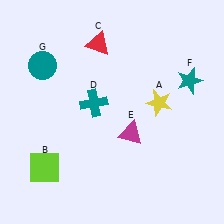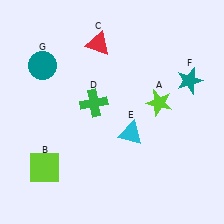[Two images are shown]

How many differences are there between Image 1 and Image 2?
There are 3 differences between the two images.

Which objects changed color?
A changed from yellow to lime. D changed from teal to green. E changed from magenta to cyan.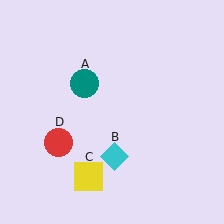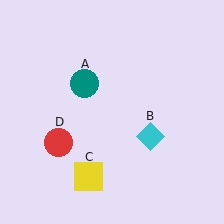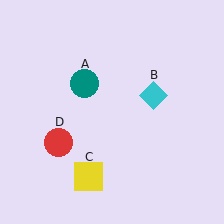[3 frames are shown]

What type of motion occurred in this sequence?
The cyan diamond (object B) rotated counterclockwise around the center of the scene.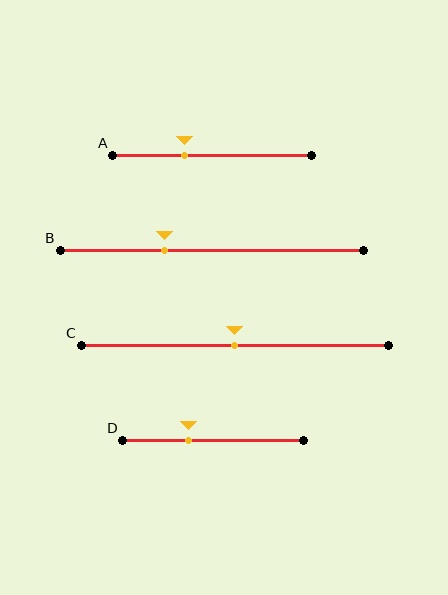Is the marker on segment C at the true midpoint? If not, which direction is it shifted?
Yes, the marker on segment C is at the true midpoint.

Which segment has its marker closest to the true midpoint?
Segment C has its marker closest to the true midpoint.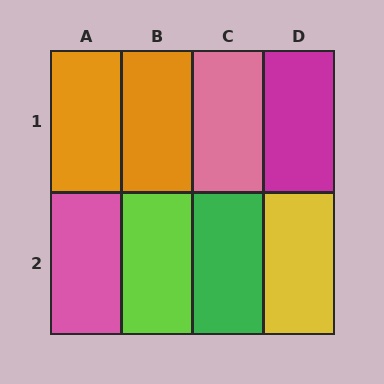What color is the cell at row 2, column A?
Pink.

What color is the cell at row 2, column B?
Lime.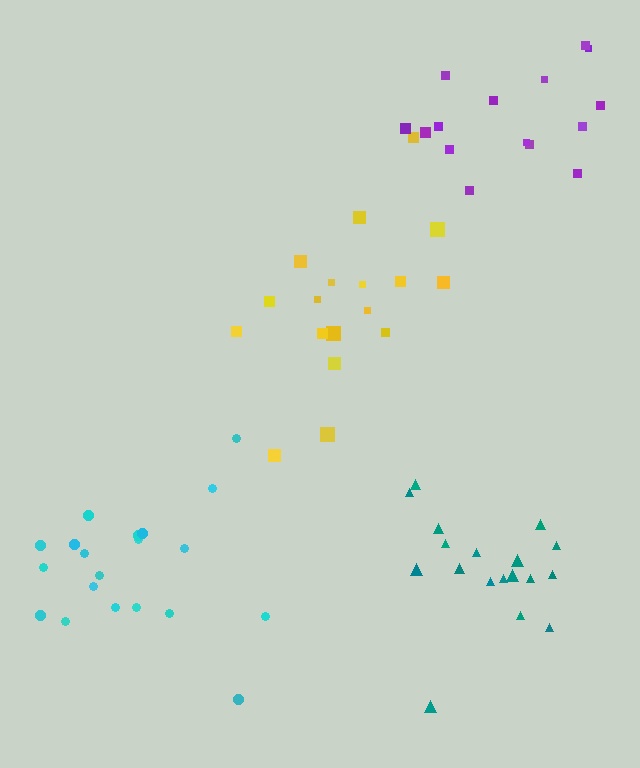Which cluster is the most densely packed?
Yellow.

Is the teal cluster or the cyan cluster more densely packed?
Teal.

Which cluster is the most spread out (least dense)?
Purple.